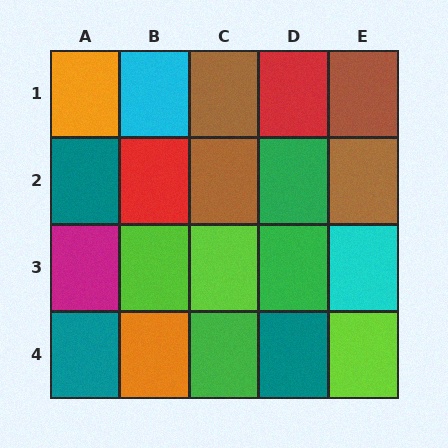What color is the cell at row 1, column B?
Cyan.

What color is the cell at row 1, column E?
Brown.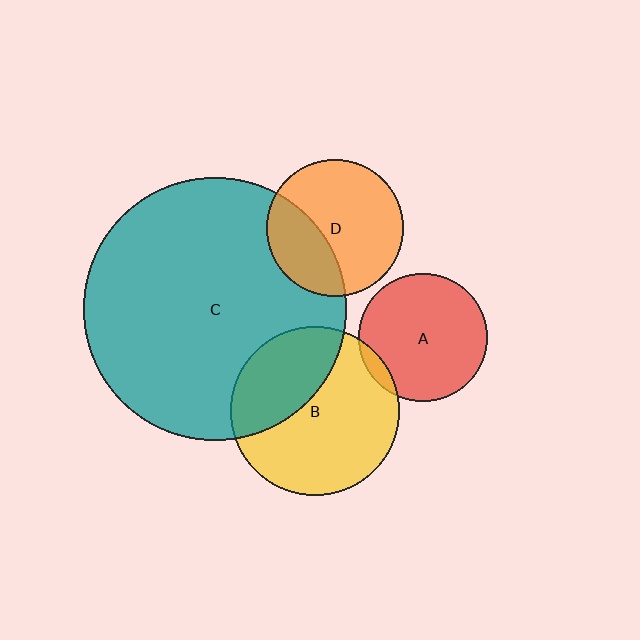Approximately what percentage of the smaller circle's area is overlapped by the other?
Approximately 35%.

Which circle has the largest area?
Circle C (teal).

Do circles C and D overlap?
Yes.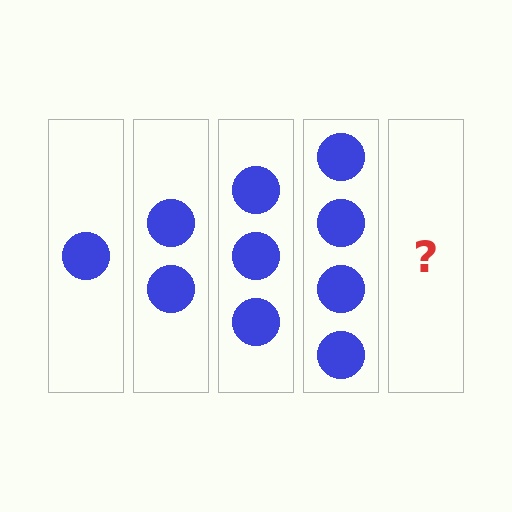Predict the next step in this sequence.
The next step is 5 circles.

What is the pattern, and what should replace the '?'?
The pattern is that each step adds one more circle. The '?' should be 5 circles.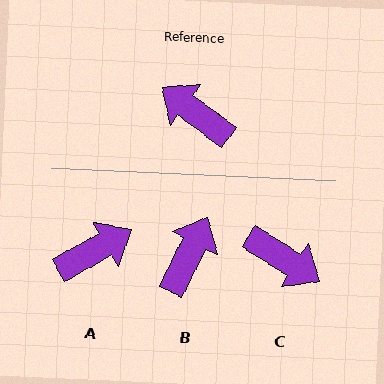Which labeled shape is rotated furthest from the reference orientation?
C, about 175 degrees away.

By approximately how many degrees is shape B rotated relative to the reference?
Approximately 80 degrees clockwise.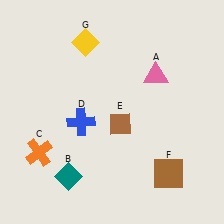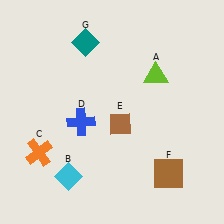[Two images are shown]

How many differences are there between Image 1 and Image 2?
There are 3 differences between the two images.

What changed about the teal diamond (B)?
In Image 1, B is teal. In Image 2, it changed to cyan.